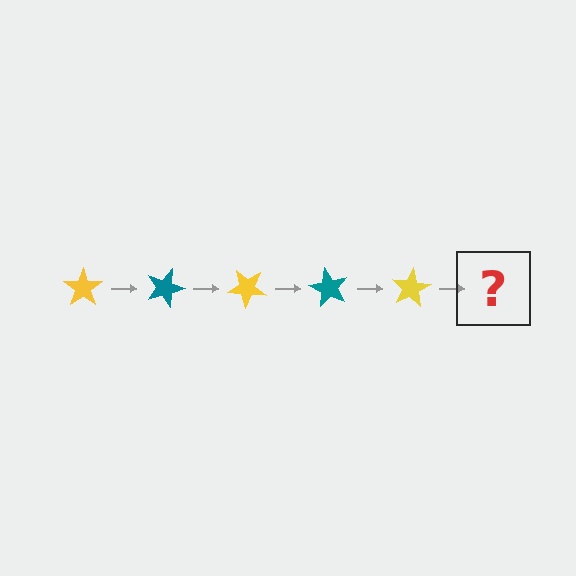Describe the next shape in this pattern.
It should be a teal star, rotated 100 degrees from the start.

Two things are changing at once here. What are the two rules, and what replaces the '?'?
The two rules are that it rotates 20 degrees each step and the color cycles through yellow and teal. The '?' should be a teal star, rotated 100 degrees from the start.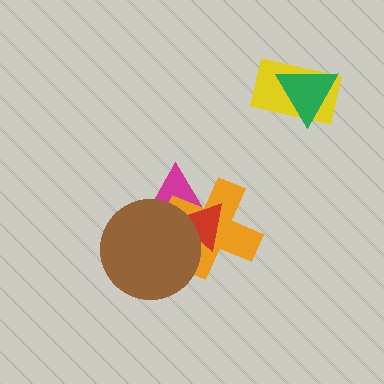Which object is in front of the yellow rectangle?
The green triangle is in front of the yellow rectangle.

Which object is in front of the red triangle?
The brown circle is in front of the red triangle.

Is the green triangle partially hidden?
No, no other shape covers it.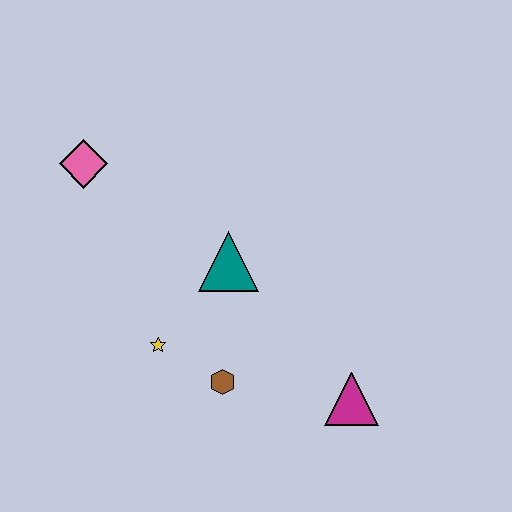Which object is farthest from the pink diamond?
The magenta triangle is farthest from the pink diamond.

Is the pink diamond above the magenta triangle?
Yes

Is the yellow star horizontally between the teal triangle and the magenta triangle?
No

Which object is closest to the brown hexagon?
The yellow star is closest to the brown hexagon.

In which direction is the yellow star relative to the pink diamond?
The yellow star is below the pink diamond.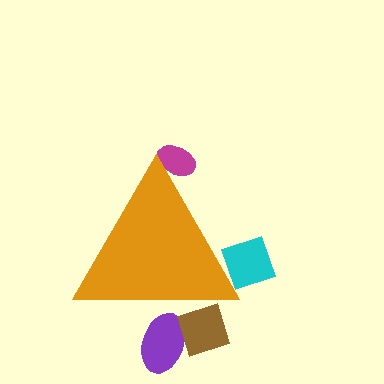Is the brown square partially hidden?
Yes, the brown square is partially hidden behind the orange triangle.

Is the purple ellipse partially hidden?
Yes, the purple ellipse is partially hidden behind the orange triangle.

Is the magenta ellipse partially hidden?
Yes, the magenta ellipse is partially hidden behind the orange triangle.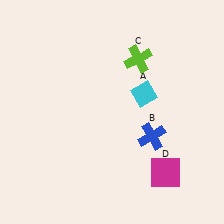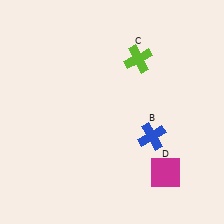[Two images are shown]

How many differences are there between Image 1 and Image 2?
There is 1 difference between the two images.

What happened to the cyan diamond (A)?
The cyan diamond (A) was removed in Image 2. It was in the top-right area of Image 1.